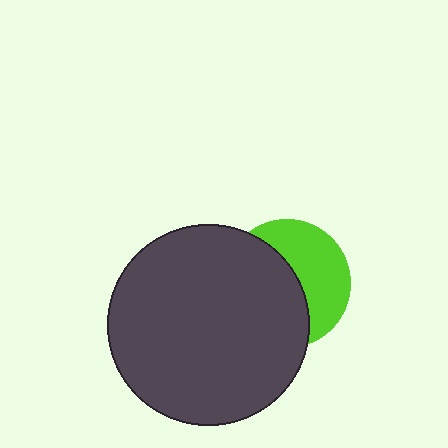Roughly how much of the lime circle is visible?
A small part of it is visible (roughly 45%).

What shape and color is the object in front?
The object in front is a dark gray circle.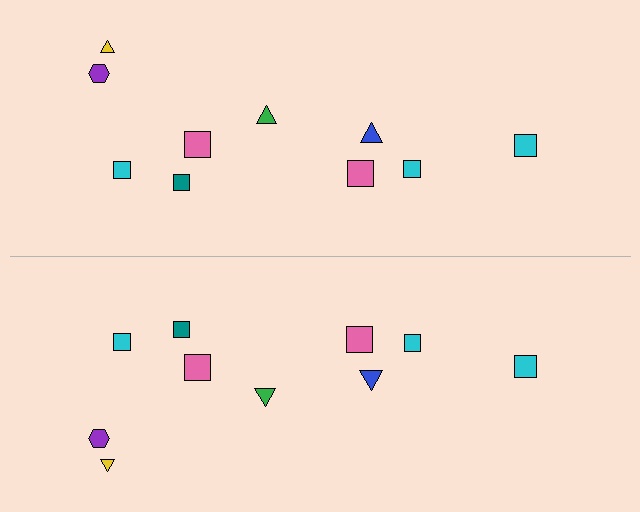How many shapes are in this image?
There are 20 shapes in this image.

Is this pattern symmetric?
Yes, this pattern has bilateral (reflection) symmetry.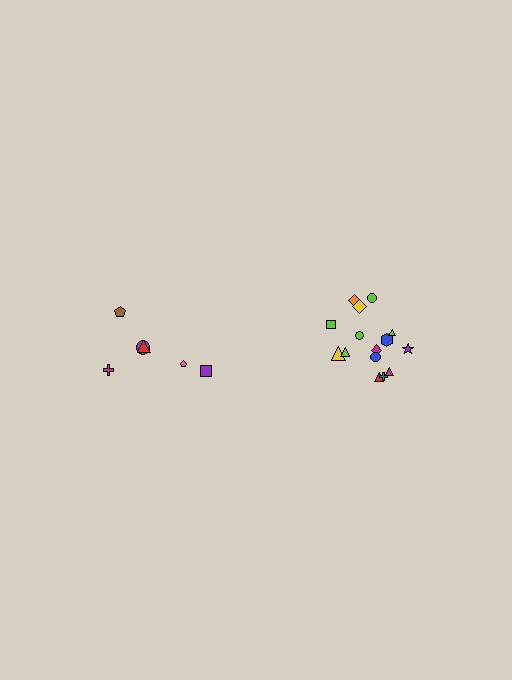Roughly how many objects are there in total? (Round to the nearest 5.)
Roughly 20 objects in total.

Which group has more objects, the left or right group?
The right group.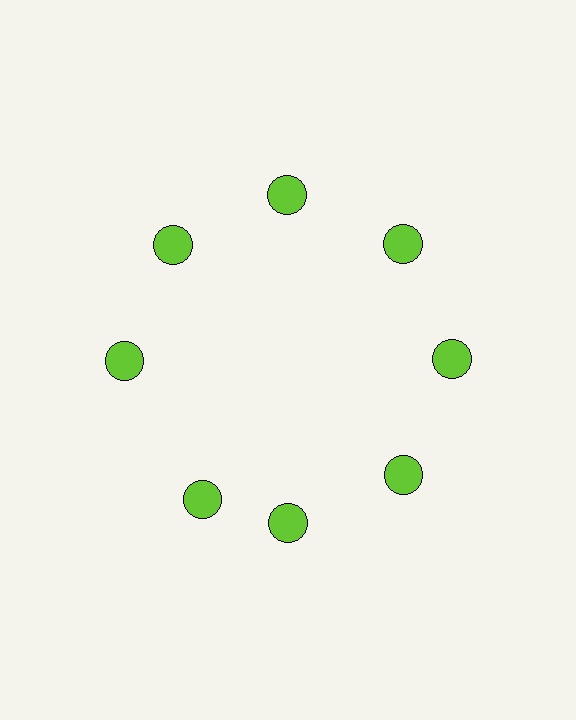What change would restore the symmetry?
The symmetry would be restored by rotating it back into even spacing with its neighbors so that all 8 circles sit at equal angles and equal distance from the center.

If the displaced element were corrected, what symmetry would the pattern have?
It would have 8-fold rotational symmetry — the pattern would map onto itself every 45 degrees.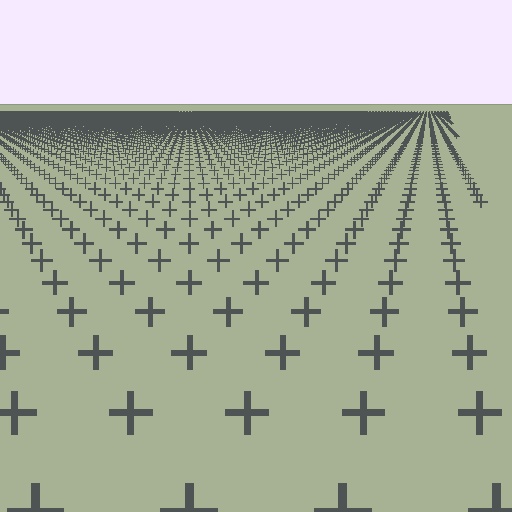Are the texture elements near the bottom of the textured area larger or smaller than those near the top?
Larger. Near the bottom, elements are closer to the viewer and appear at a bigger on-screen size.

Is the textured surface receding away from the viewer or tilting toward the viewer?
The surface is receding away from the viewer. Texture elements get smaller and denser toward the top.